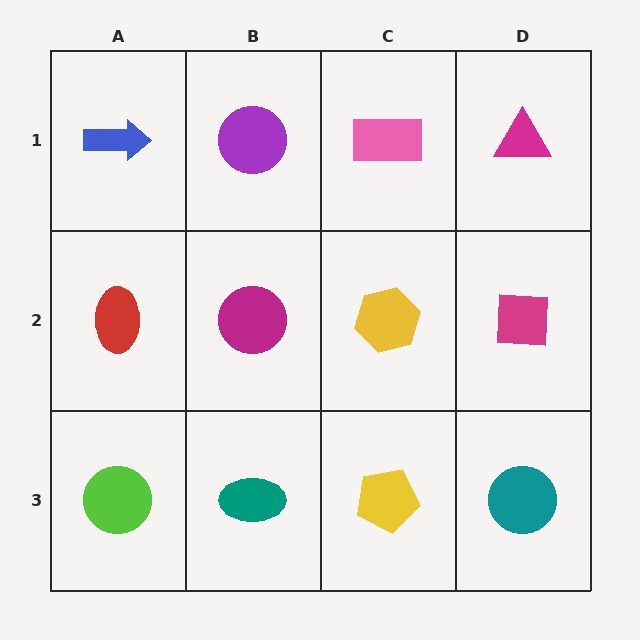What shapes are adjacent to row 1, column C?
A yellow hexagon (row 2, column C), a purple circle (row 1, column B), a magenta triangle (row 1, column D).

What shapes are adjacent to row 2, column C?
A pink rectangle (row 1, column C), a yellow pentagon (row 3, column C), a magenta circle (row 2, column B), a magenta square (row 2, column D).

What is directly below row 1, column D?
A magenta square.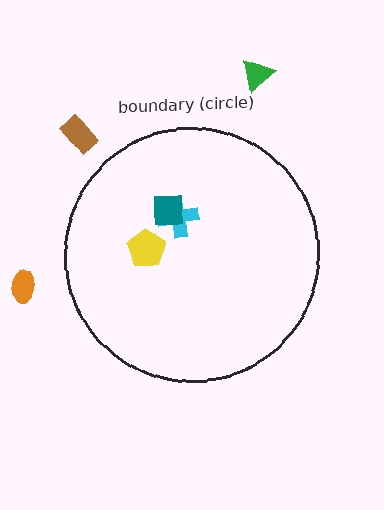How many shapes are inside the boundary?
3 inside, 3 outside.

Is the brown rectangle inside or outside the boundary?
Outside.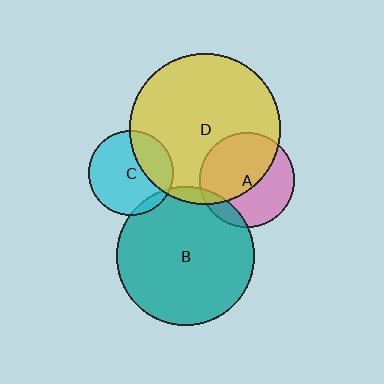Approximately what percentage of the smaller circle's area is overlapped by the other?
Approximately 30%.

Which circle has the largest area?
Circle D (yellow).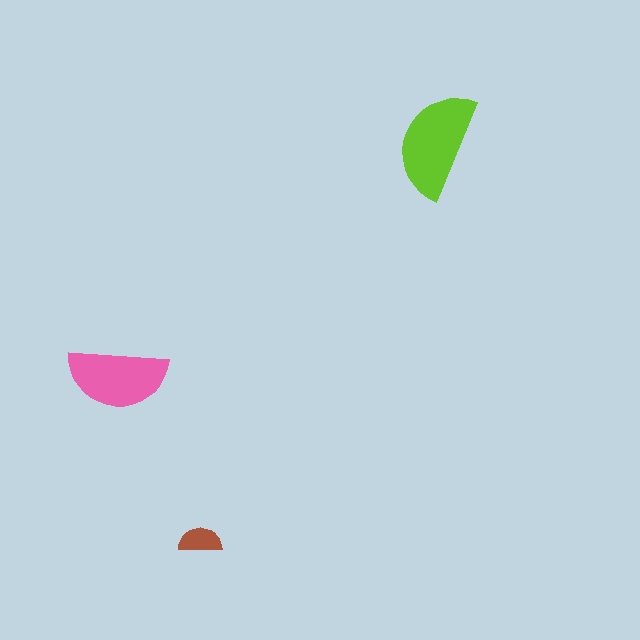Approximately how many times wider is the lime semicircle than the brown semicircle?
About 2.5 times wider.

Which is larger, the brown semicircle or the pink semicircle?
The pink one.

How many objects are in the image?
There are 3 objects in the image.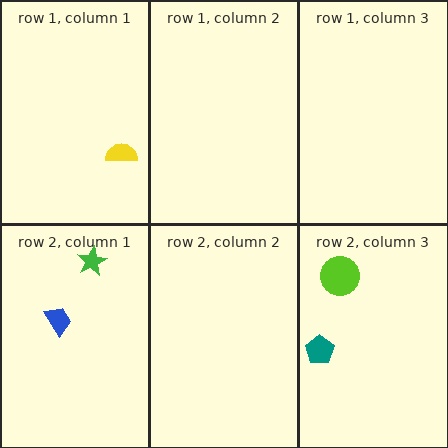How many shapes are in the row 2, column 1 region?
2.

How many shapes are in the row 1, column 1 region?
1.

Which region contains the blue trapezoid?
The row 2, column 1 region.